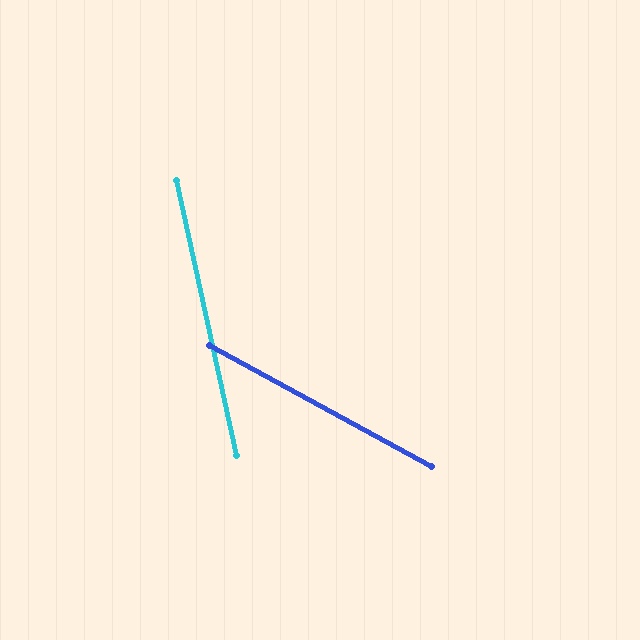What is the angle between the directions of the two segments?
Approximately 49 degrees.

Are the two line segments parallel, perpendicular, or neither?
Neither parallel nor perpendicular — they differ by about 49°.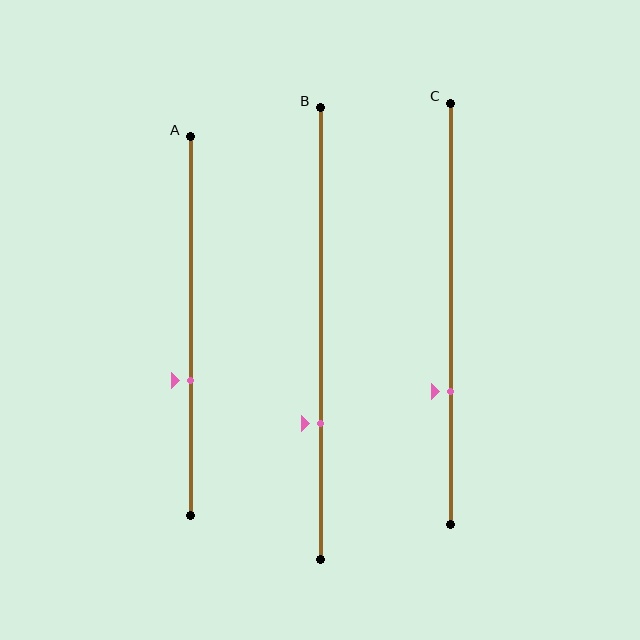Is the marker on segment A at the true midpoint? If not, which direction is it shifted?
No, the marker on segment A is shifted downward by about 14% of the segment length.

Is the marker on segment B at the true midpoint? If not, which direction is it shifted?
No, the marker on segment B is shifted downward by about 20% of the segment length.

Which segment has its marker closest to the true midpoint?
Segment A has its marker closest to the true midpoint.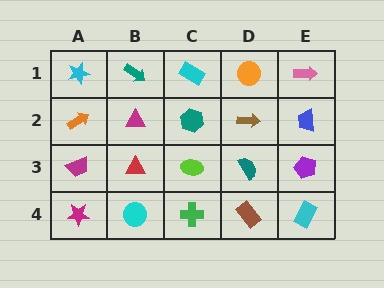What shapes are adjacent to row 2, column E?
A pink arrow (row 1, column E), a purple pentagon (row 3, column E), a brown arrow (row 2, column D).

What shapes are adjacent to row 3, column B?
A magenta triangle (row 2, column B), a cyan circle (row 4, column B), a magenta trapezoid (row 3, column A), a lime ellipse (row 3, column C).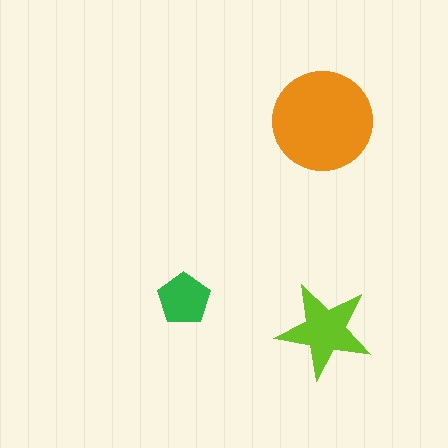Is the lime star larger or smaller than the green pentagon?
Larger.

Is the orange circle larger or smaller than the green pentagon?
Larger.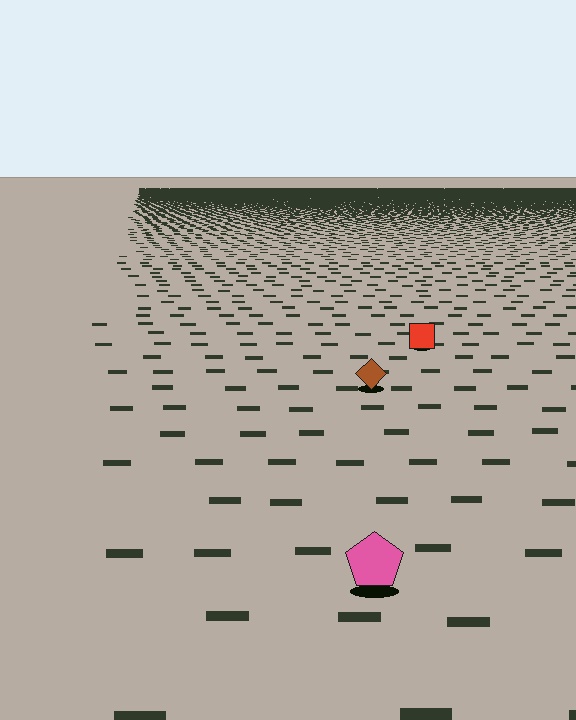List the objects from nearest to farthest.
From nearest to farthest: the pink pentagon, the brown diamond, the red square.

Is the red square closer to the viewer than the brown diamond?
No. The brown diamond is closer — you can tell from the texture gradient: the ground texture is coarser near it.